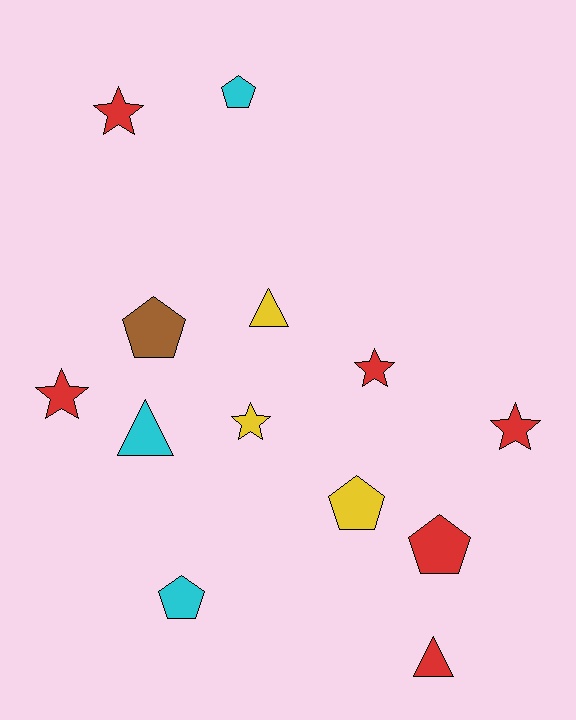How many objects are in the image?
There are 13 objects.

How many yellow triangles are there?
There is 1 yellow triangle.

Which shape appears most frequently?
Star, with 5 objects.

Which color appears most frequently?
Red, with 6 objects.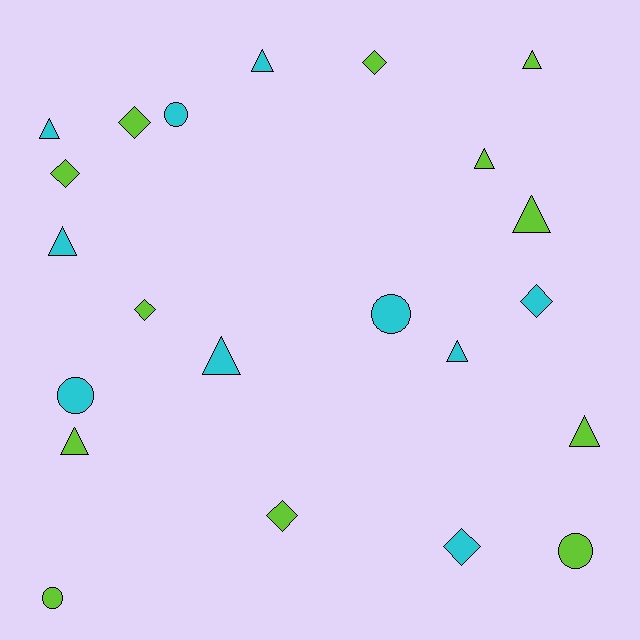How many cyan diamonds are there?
There are 2 cyan diamonds.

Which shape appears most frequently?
Triangle, with 10 objects.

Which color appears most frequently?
Lime, with 12 objects.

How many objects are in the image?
There are 22 objects.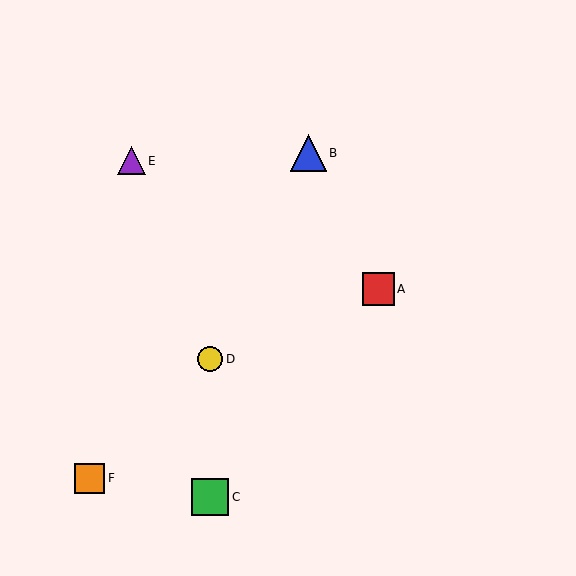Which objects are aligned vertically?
Objects C, D are aligned vertically.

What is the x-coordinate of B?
Object B is at x≈308.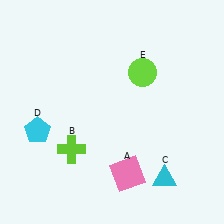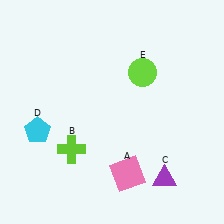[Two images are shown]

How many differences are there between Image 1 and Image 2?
There is 1 difference between the two images.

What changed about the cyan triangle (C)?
In Image 1, C is cyan. In Image 2, it changed to purple.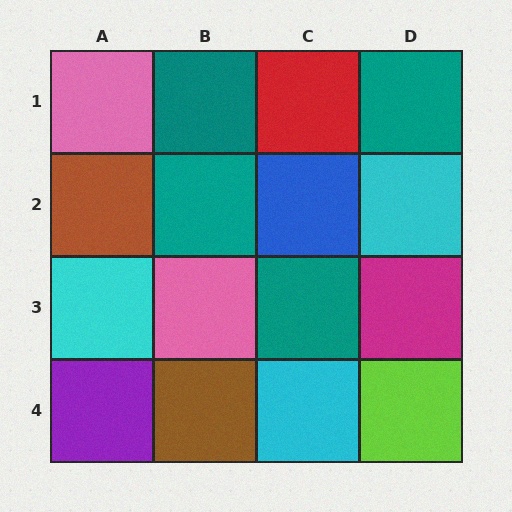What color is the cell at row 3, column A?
Cyan.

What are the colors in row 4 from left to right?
Purple, brown, cyan, lime.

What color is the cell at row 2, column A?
Brown.